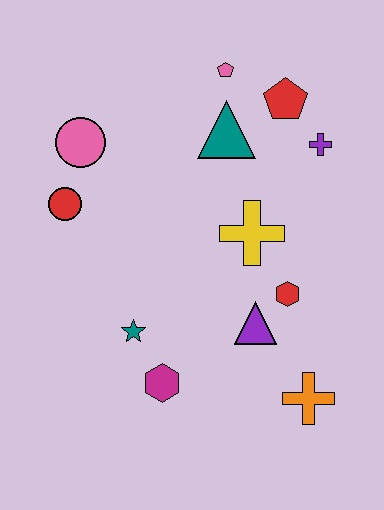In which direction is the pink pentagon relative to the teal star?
The pink pentagon is above the teal star.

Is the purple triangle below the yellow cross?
Yes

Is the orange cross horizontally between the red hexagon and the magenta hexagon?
No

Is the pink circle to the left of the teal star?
Yes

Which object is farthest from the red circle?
The orange cross is farthest from the red circle.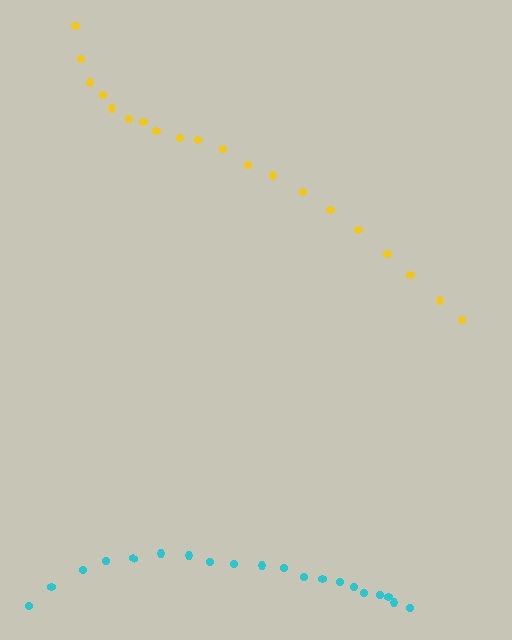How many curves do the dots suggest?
There are 2 distinct paths.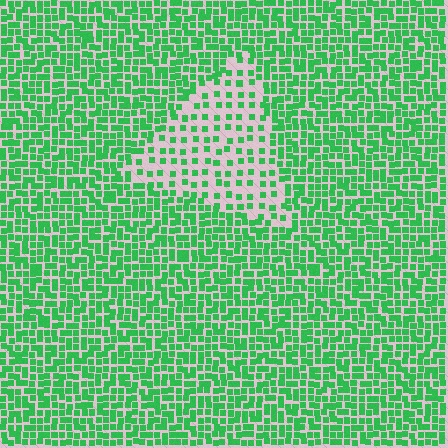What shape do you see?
I see a triangle.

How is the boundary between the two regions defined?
The boundary is defined by a change in element density (approximately 2.3x ratio). All elements are the same color, size, and shape.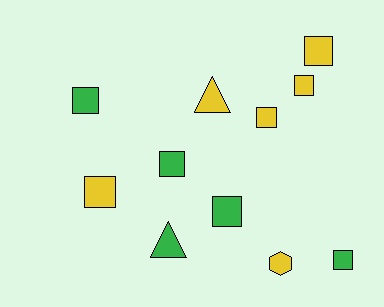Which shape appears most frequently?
Square, with 8 objects.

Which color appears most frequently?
Yellow, with 6 objects.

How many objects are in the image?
There are 11 objects.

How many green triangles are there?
There is 1 green triangle.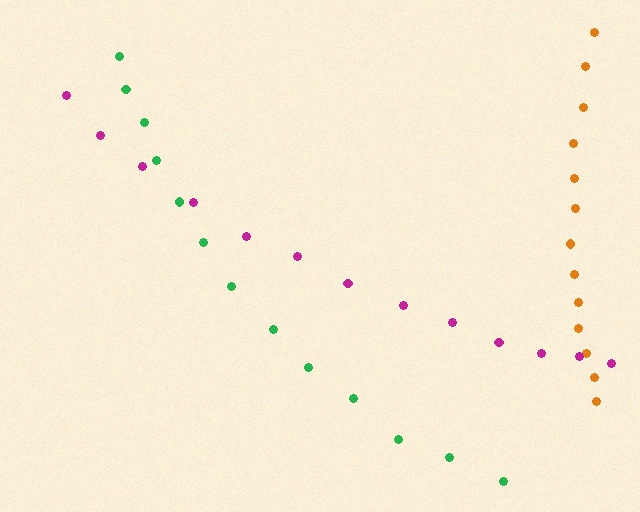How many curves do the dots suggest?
There are 3 distinct paths.